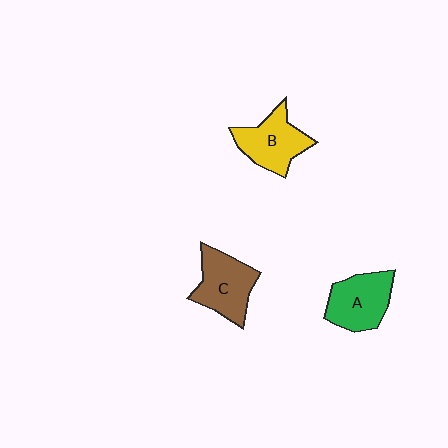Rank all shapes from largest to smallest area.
From largest to smallest: C (brown), A (green), B (yellow).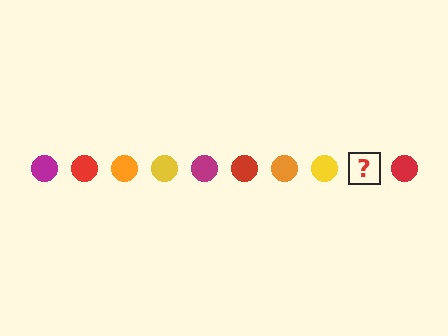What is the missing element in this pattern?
The missing element is a magenta circle.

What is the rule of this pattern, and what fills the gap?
The rule is that the pattern cycles through magenta, red, orange, yellow circles. The gap should be filled with a magenta circle.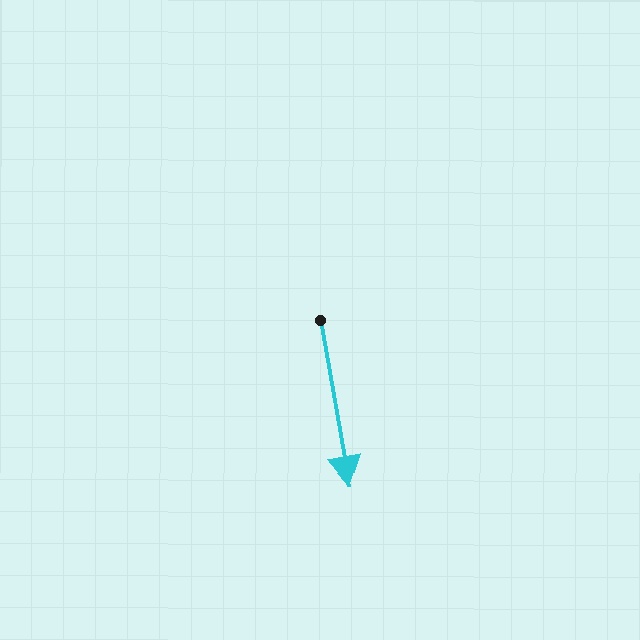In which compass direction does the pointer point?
South.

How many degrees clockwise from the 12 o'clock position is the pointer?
Approximately 170 degrees.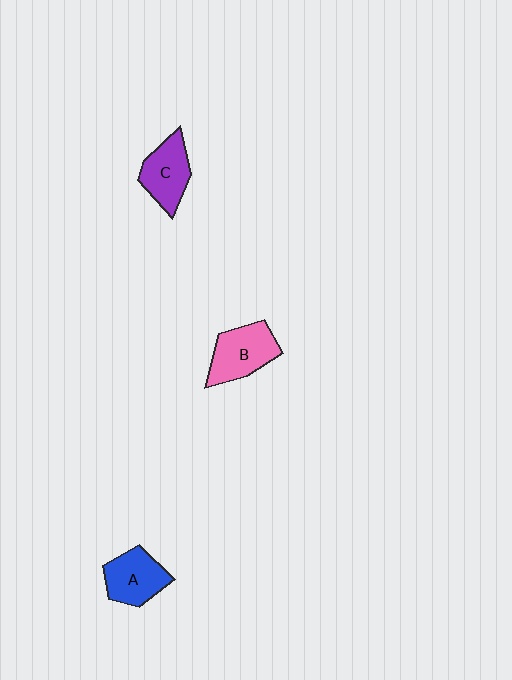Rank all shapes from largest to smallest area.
From largest to smallest: B (pink), A (blue), C (purple).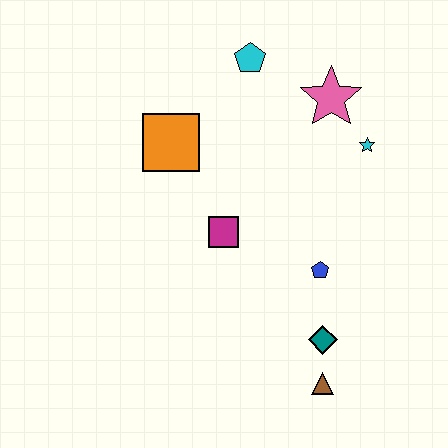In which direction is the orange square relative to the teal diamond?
The orange square is above the teal diamond.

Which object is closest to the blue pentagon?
The teal diamond is closest to the blue pentagon.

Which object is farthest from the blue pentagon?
The cyan pentagon is farthest from the blue pentagon.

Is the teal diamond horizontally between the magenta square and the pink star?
Yes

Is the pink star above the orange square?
Yes